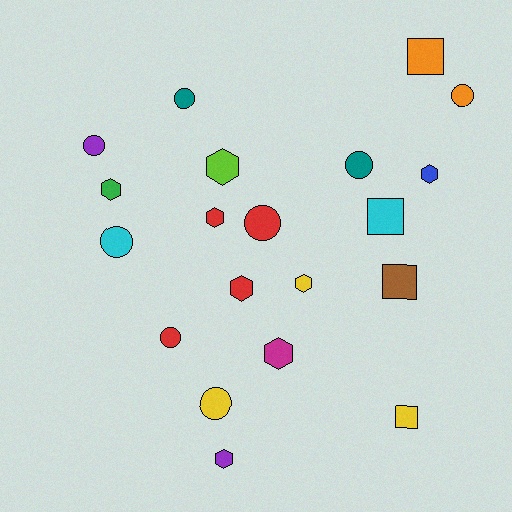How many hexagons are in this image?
There are 8 hexagons.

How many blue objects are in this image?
There is 1 blue object.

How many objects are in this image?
There are 20 objects.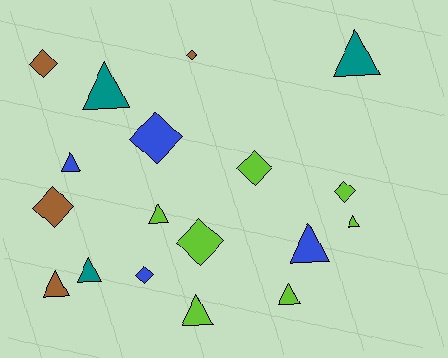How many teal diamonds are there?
There are no teal diamonds.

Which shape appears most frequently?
Triangle, with 10 objects.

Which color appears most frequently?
Lime, with 7 objects.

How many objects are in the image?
There are 18 objects.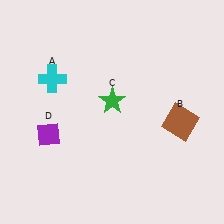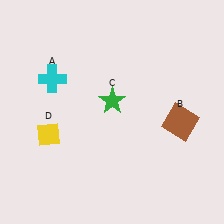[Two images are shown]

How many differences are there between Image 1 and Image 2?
There is 1 difference between the two images.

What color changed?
The diamond (D) changed from purple in Image 1 to yellow in Image 2.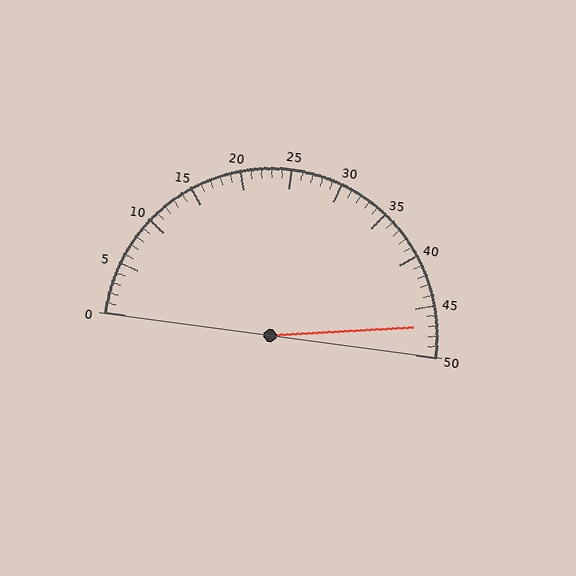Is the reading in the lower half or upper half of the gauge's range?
The reading is in the upper half of the range (0 to 50).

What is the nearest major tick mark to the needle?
The nearest major tick mark is 45.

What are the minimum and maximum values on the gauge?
The gauge ranges from 0 to 50.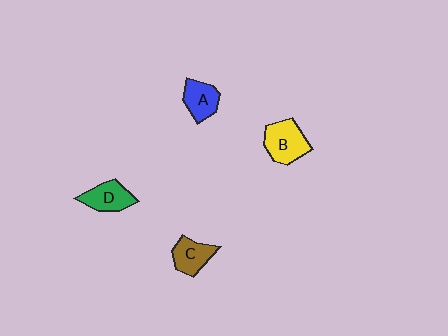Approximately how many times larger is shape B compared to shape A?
Approximately 1.3 times.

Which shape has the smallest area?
Shape C (brown).